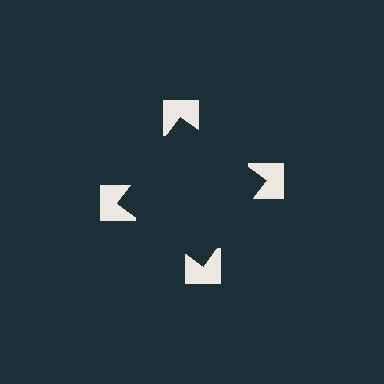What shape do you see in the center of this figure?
An illusory square — its edges are inferred from the aligned wedge cuts in the notched squares, not physically drawn.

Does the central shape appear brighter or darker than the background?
It typically appears slightly darker than the background, even though no actual brightness change is drawn.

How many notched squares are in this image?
There are 4 — one at each vertex of the illusory square.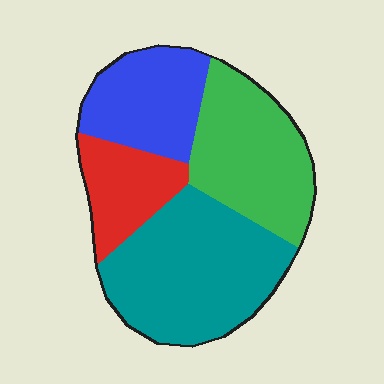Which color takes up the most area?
Teal, at roughly 35%.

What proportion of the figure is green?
Green covers about 30% of the figure.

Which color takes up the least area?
Red, at roughly 15%.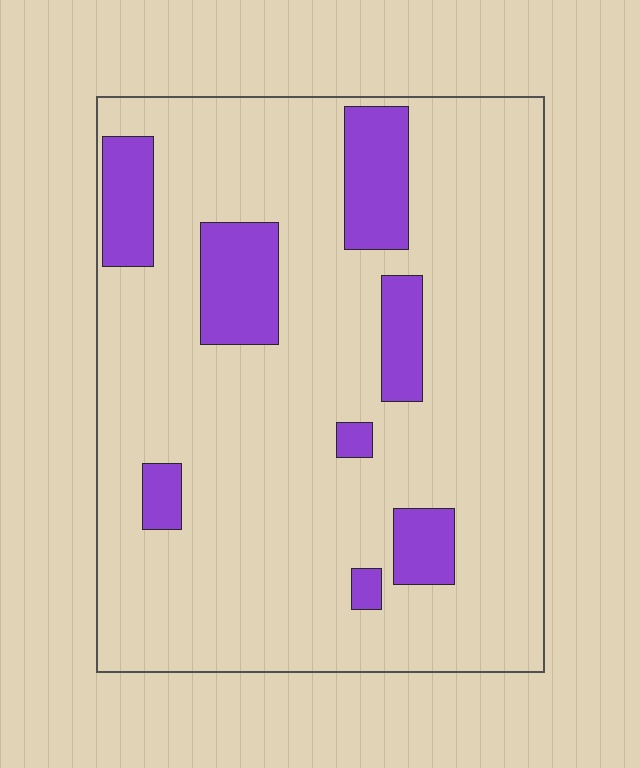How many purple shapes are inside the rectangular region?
8.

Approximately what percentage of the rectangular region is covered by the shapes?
Approximately 15%.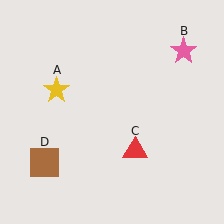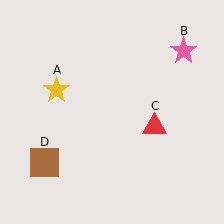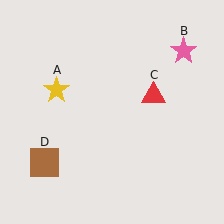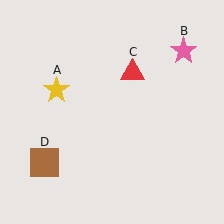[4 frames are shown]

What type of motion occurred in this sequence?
The red triangle (object C) rotated counterclockwise around the center of the scene.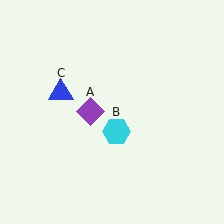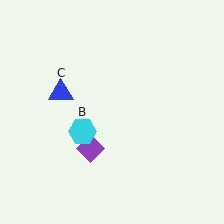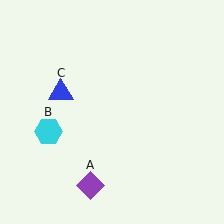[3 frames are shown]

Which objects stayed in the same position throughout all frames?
Blue triangle (object C) remained stationary.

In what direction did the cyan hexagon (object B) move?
The cyan hexagon (object B) moved left.